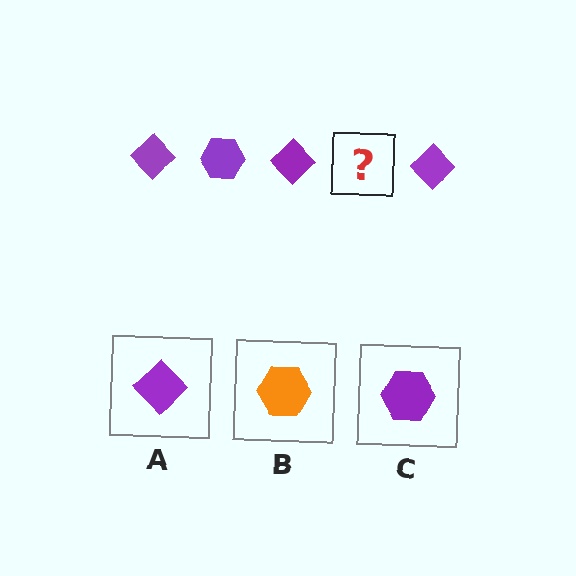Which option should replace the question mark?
Option C.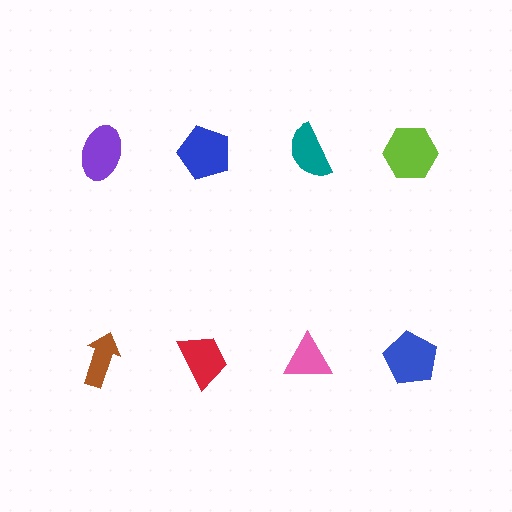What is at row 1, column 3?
A teal semicircle.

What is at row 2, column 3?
A pink triangle.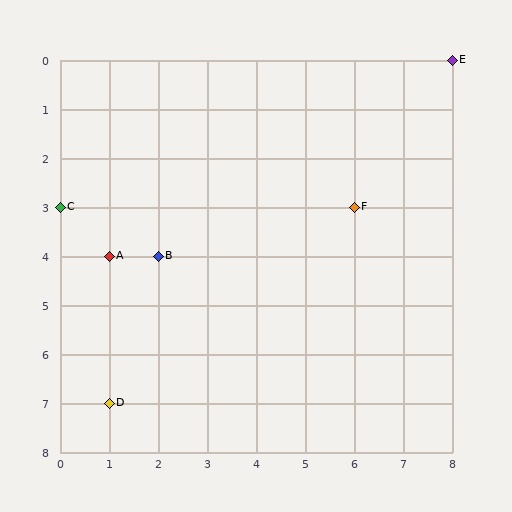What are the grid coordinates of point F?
Point F is at grid coordinates (6, 3).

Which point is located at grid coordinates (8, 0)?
Point E is at (8, 0).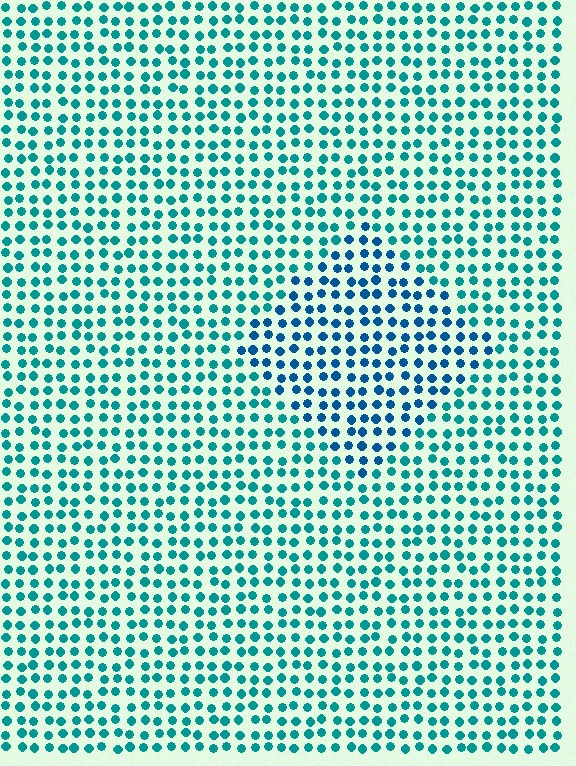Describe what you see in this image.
The image is filled with small teal elements in a uniform arrangement. A diamond-shaped region is visible where the elements are tinted to a slightly different hue, forming a subtle color boundary.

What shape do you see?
I see a diamond.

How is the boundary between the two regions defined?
The boundary is defined purely by a slight shift in hue (about 28 degrees). Spacing, size, and orientation are identical on both sides.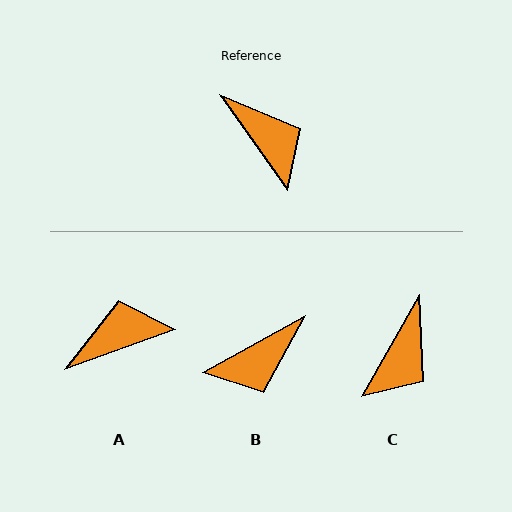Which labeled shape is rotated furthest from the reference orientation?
B, about 97 degrees away.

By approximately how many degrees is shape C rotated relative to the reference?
Approximately 65 degrees clockwise.